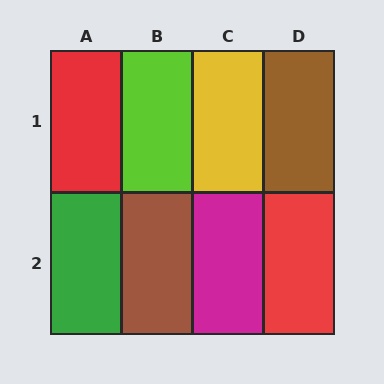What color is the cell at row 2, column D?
Red.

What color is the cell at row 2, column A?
Green.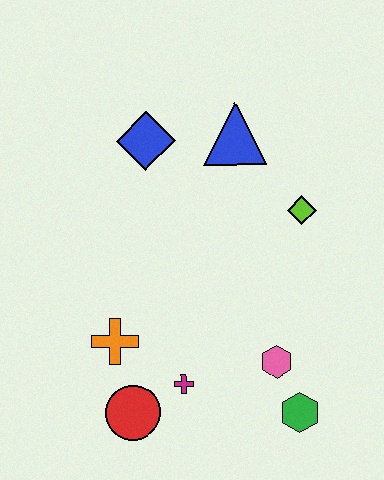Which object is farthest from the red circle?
The blue triangle is farthest from the red circle.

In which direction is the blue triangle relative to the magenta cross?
The blue triangle is above the magenta cross.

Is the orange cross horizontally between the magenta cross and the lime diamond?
No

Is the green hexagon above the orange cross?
No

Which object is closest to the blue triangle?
The blue diamond is closest to the blue triangle.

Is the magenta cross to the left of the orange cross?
No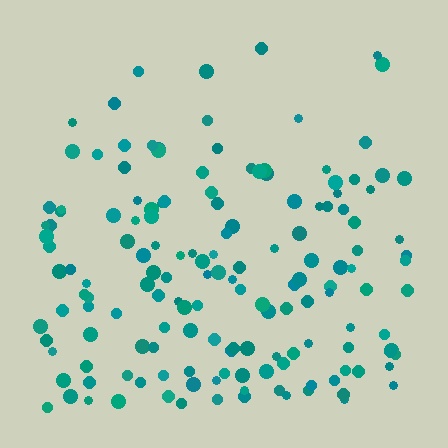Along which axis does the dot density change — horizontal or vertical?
Vertical.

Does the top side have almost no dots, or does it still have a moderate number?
Still a moderate number, just noticeably fewer than the bottom.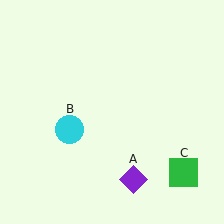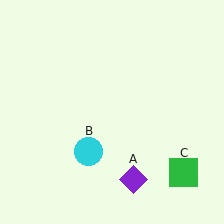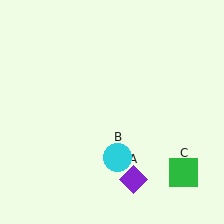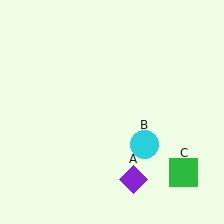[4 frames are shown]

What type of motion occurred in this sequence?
The cyan circle (object B) rotated counterclockwise around the center of the scene.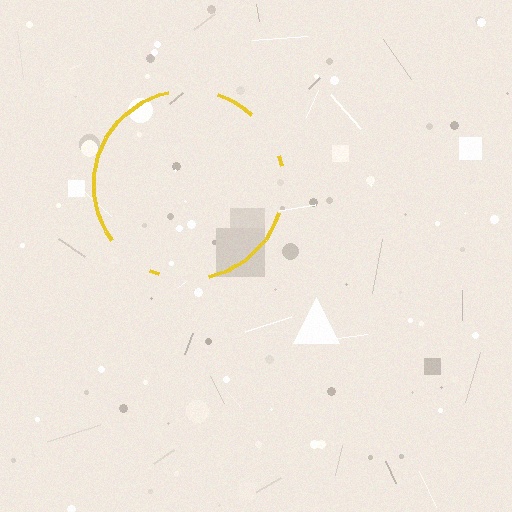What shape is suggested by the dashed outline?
The dashed outline suggests a circle.